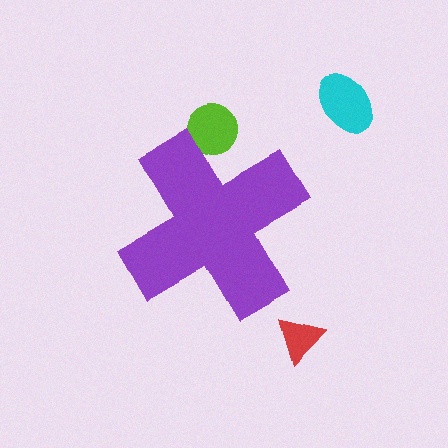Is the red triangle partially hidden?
No, the red triangle is fully visible.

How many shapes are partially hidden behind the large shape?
1 shape is partially hidden.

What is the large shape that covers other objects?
A purple cross.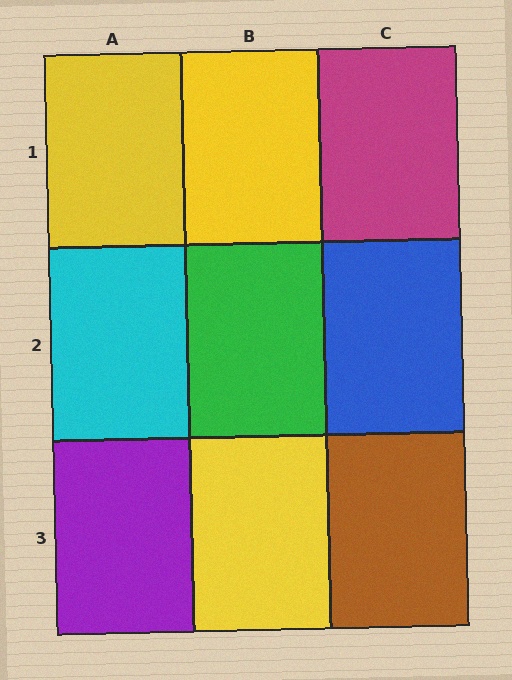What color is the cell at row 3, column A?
Purple.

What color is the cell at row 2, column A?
Cyan.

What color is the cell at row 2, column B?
Green.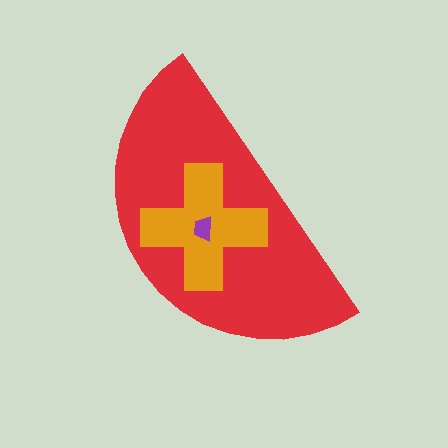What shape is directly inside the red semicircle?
The orange cross.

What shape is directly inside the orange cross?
The purple trapezoid.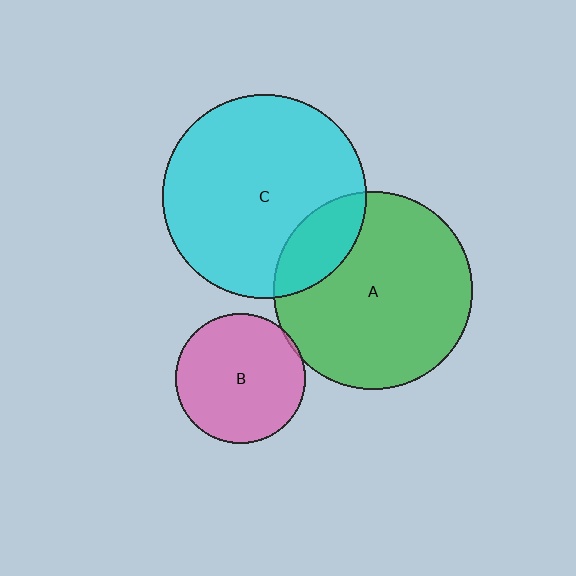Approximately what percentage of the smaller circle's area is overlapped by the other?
Approximately 20%.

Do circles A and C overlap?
Yes.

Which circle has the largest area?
Circle C (cyan).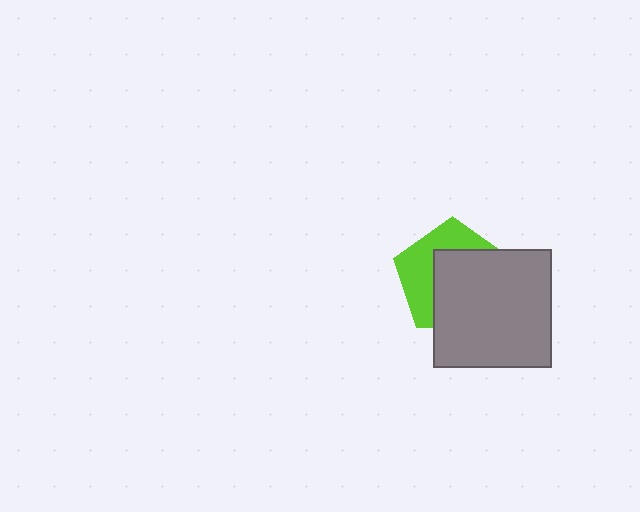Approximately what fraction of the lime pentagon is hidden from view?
Roughly 58% of the lime pentagon is hidden behind the gray square.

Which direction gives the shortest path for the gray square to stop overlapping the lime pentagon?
Moving toward the lower-right gives the shortest separation.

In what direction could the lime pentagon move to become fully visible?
The lime pentagon could move toward the upper-left. That would shift it out from behind the gray square entirely.